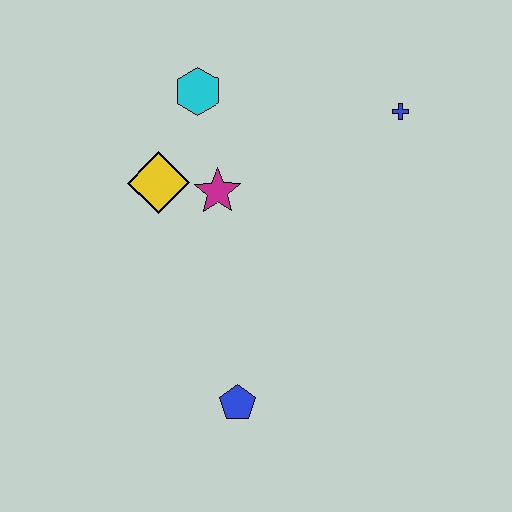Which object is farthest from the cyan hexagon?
The blue pentagon is farthest from the cyan hexagon.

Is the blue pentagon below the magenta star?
Yes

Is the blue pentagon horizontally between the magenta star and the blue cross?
Yes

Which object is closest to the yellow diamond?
The magenta star is closest to the yellow diamond.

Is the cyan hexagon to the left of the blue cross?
Yes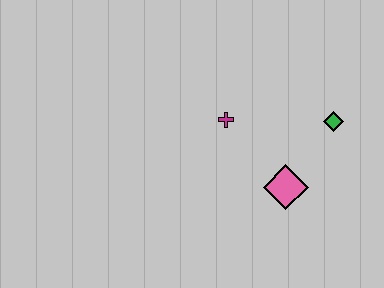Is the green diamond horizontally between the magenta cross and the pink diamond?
No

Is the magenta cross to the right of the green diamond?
No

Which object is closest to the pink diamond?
The green diamond is closest to the pink diamond.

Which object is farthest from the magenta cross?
The green diamond is farthest from the magenta cross.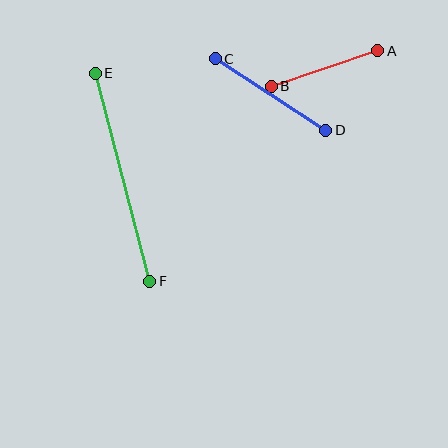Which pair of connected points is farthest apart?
Points E and F are farthest apart.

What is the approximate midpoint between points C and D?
The midpoint is at approximately (271, 95) pixels.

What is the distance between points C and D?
The distance is approximately 132 pixels.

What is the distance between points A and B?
The distance is approximately 112 pixels.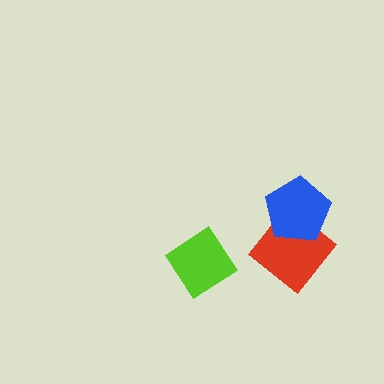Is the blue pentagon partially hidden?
No, no other shape covers it.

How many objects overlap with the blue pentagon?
1 object overlaps with the blue pentagon.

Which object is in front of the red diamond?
The blue pentagon is in front of the red diamond.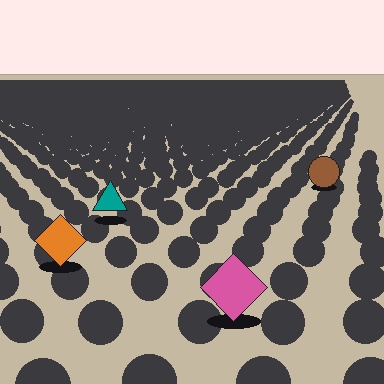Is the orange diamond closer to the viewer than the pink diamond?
No. The pink diamond is closer — you can tell from the texture gradient: the ground texture is coarser near it.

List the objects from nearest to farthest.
From nearest to farthest: the pink diamond, the orange diamond, the teal triangle, the brown circle.